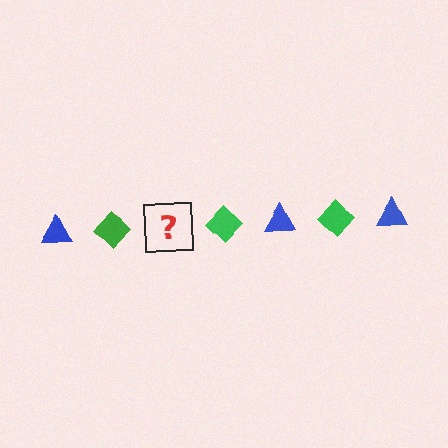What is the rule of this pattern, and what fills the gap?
The rule is that the pattern alternates between blue triangle and green diamond. The gap should be filled with a blue triangle.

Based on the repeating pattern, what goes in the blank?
The blank should be a blue triangle.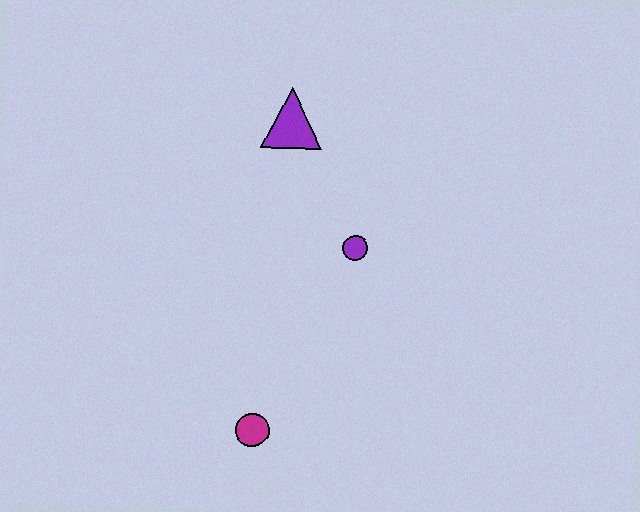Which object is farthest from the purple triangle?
The magenta circle is farthest from the purple triangle.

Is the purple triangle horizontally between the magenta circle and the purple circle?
Yes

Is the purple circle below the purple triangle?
Yes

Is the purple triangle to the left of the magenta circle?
No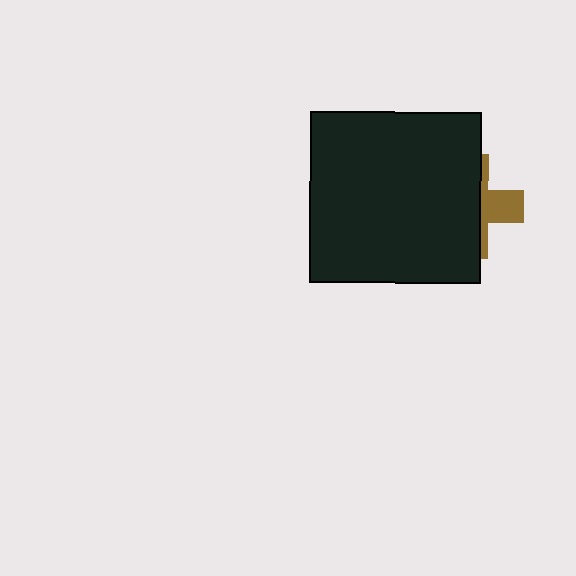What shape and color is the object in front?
The object in front is a black square.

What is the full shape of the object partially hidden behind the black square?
The partially hidden object is a brown cross.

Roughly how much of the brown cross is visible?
A small part of it is visible (roughly 32%).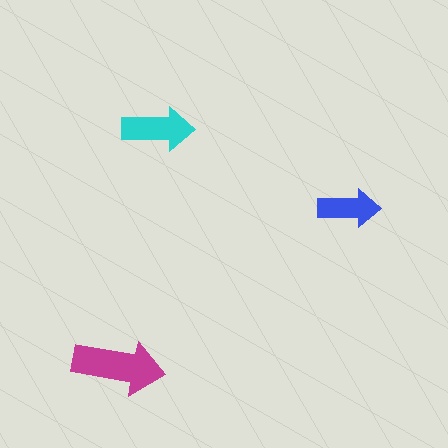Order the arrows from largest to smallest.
the magenta one, the cyan one, the blue one.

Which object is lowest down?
The magenta arrow is bottommost.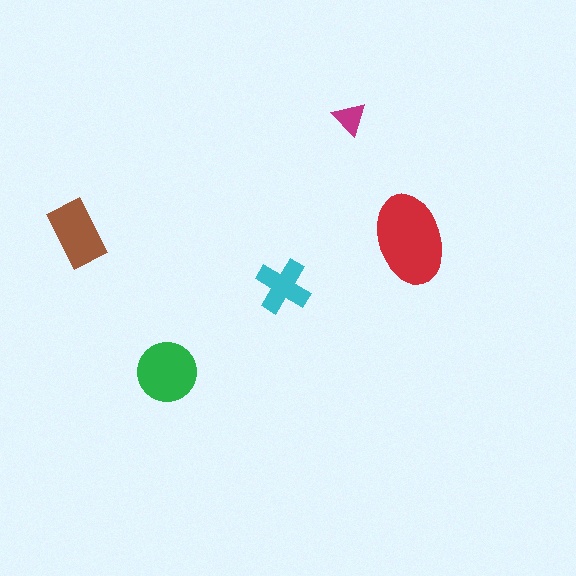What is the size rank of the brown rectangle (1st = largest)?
3rd.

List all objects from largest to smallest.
The red ellipse, the green circle, the brown rectangle, the cyan cross, the magenta triangle.